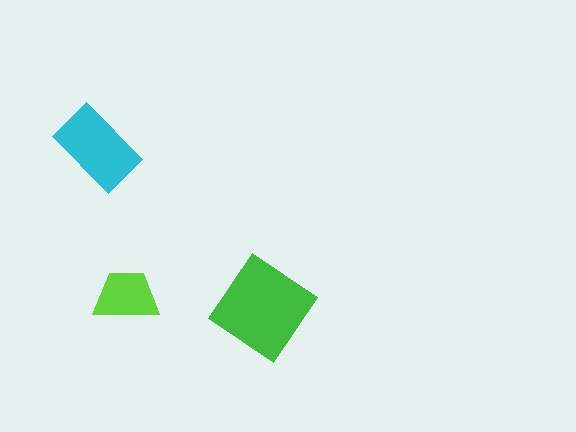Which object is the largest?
The green diamond.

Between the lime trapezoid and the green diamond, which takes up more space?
The green diamond.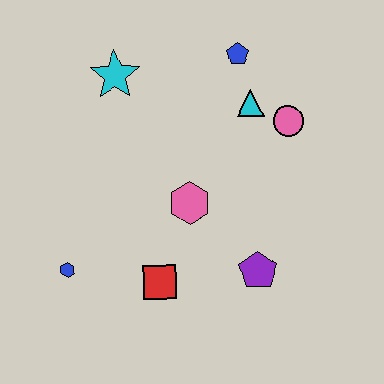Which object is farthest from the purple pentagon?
The cyan star is farthest from the purple pentagon.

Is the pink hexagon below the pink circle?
Yes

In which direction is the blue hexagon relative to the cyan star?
The blue hexagon is below the cyan star.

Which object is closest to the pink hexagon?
The red square is closest to the pink hexagon.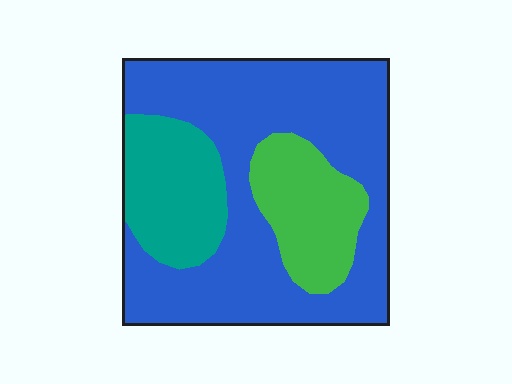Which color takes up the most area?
Blue, at roughly 65%.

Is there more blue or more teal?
Blue.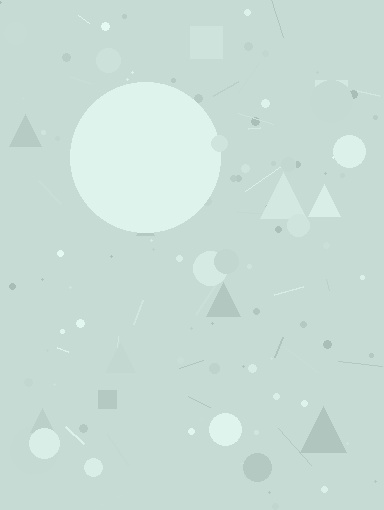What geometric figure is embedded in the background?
A circle is embedded in the background.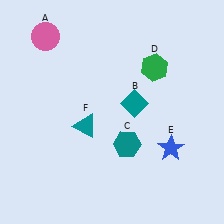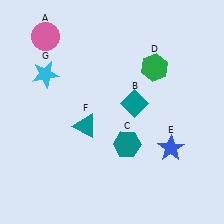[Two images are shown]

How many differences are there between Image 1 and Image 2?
There is 1 difference between the two images.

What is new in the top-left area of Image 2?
A cyan star (G) was added in the top-left area of Image 2.